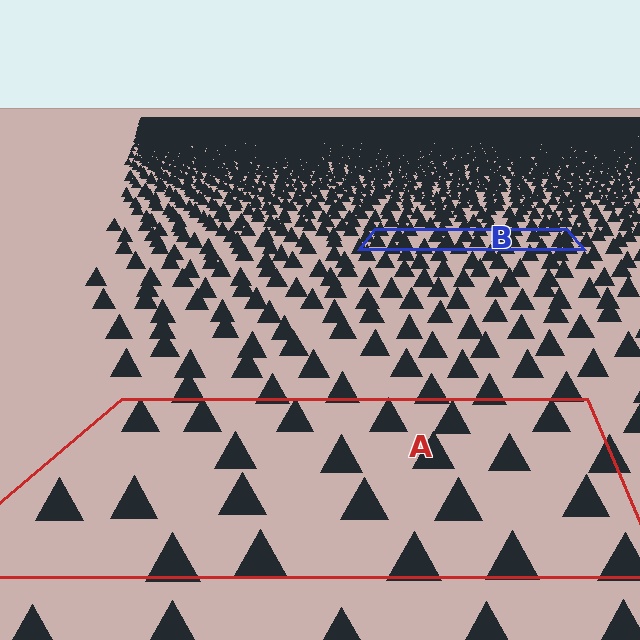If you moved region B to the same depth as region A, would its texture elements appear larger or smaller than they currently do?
They would appear larger. At a closer depth, the same texture elements are projected at a bigger on-screen size.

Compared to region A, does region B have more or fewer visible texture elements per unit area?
Region B has more texture elements per unit area — they are packed more densely because it is farther away.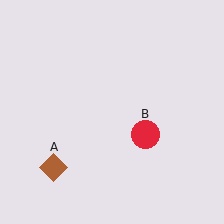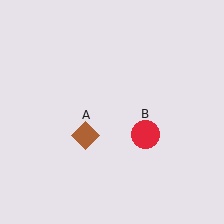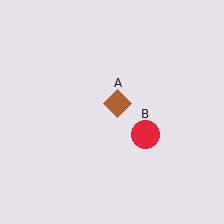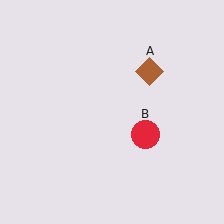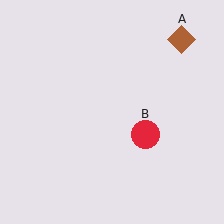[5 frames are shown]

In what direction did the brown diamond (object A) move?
The brown diamond (object A) moved up and to the right.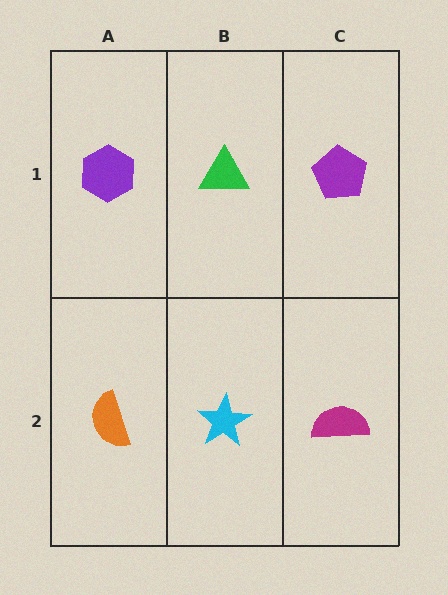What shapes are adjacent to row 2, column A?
A purple hexagon (row 1, column A), a cyan star (row 2, column B).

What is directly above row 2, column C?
A purple pentagon.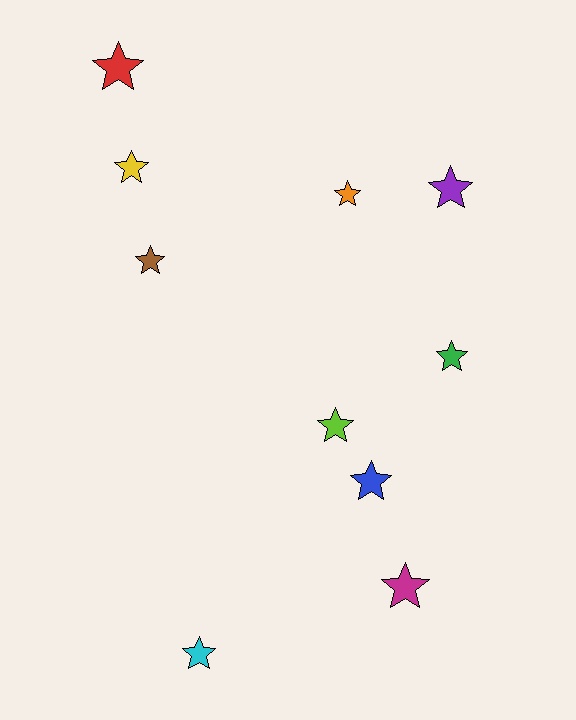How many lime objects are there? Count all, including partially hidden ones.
There is 1 lime object.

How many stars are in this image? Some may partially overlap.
There are 10 stars.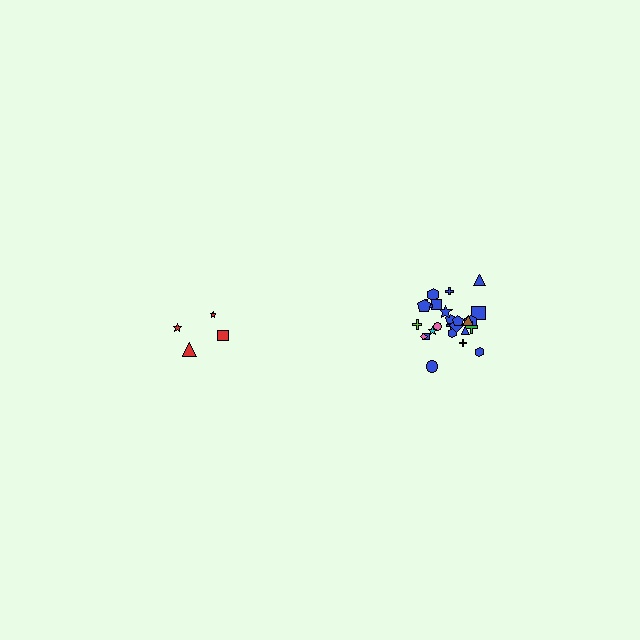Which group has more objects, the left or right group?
The right group.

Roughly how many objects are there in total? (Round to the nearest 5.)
Roughly 30 objects in total.